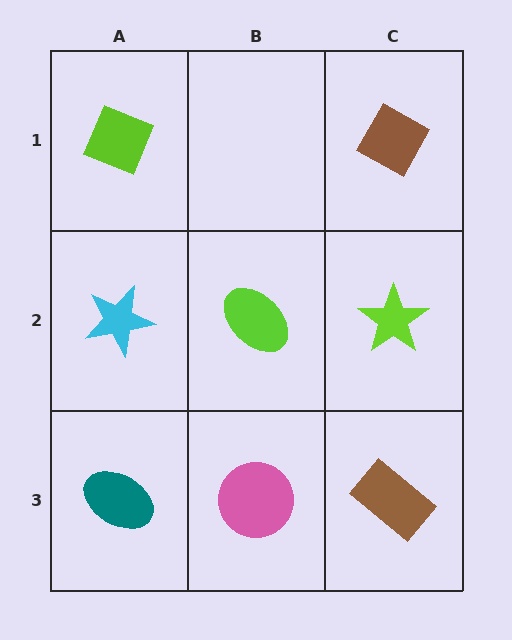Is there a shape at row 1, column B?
No, that cell is empty.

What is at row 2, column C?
A lime star.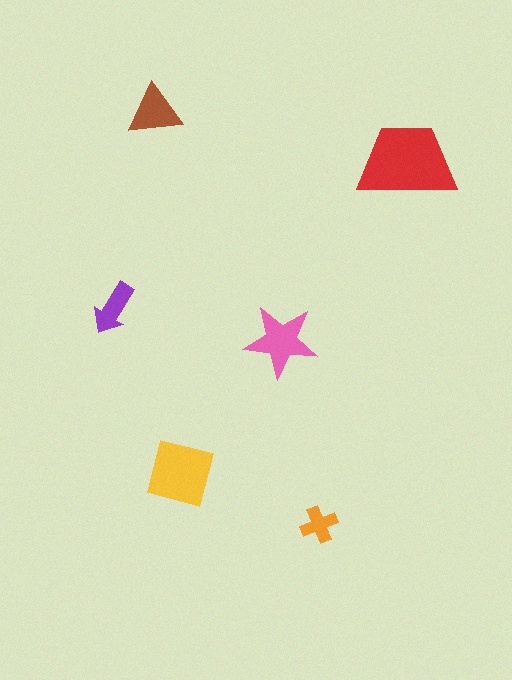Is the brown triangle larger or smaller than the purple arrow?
Larger.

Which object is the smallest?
The orange cross.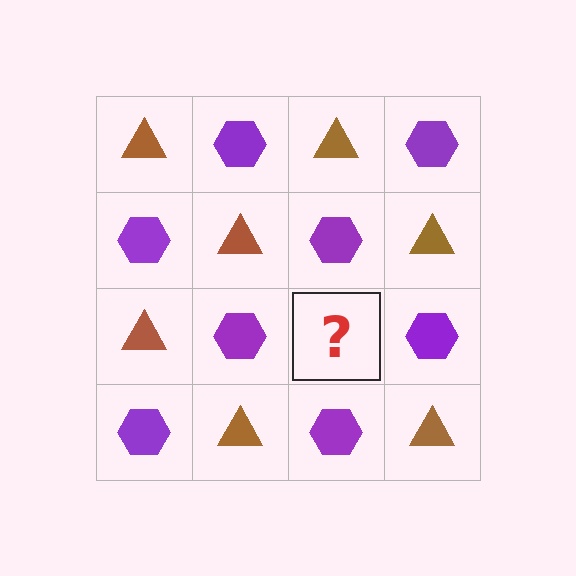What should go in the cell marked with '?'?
The missing cell should contain a brown triangle.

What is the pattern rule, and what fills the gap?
The rule is that it alternates brown triangle and purple hexagon in a checkerboard pattern. The gap should be filled with a brown triangle.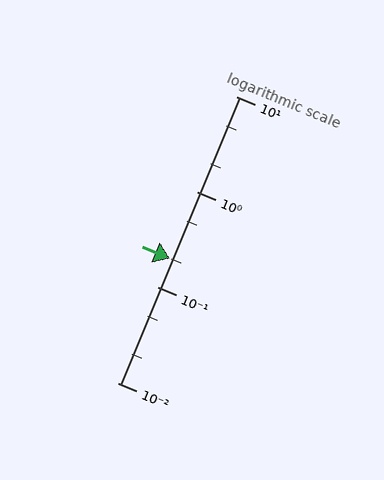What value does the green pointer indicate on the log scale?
The pointer indicates approximately 0.2.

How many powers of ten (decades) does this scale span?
The scale spans 3 decades, from 0.01 to 10.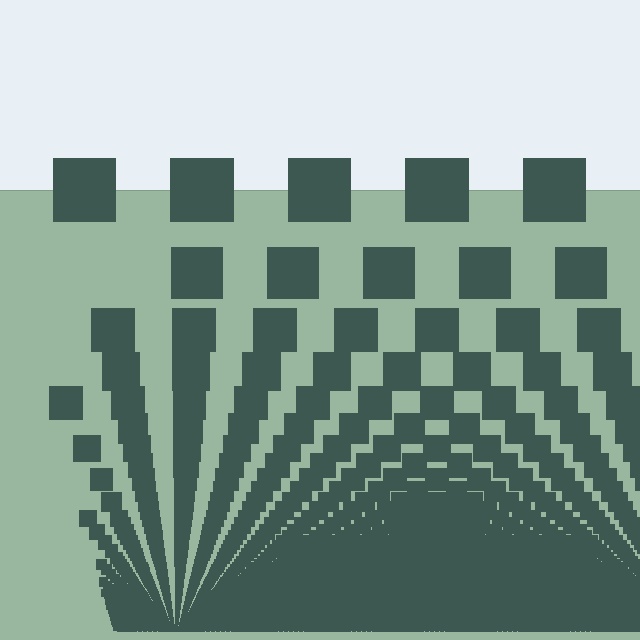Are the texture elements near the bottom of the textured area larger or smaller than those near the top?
Smaller. The gradient is inverted — elements near the bottom are smaller and denser.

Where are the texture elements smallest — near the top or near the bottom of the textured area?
Near the bottom.